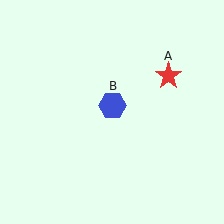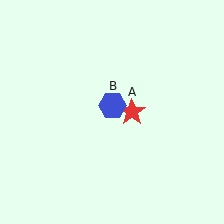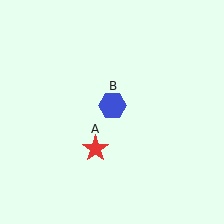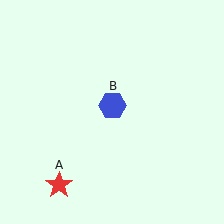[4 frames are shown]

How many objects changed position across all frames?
1 object changed position: red star (object A).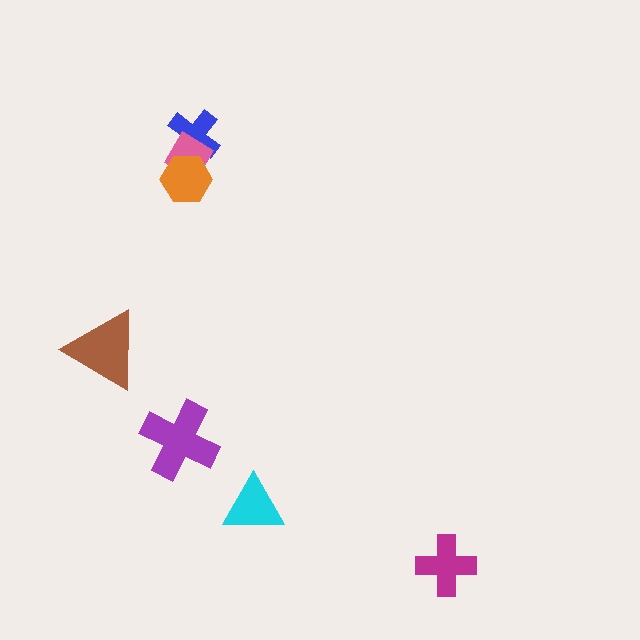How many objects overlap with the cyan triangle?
0 objects overlap with the cyan triangle.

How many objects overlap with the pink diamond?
2 objects overlap with the pink diamond.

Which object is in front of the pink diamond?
The orange hexagon is in front of the pink diamond.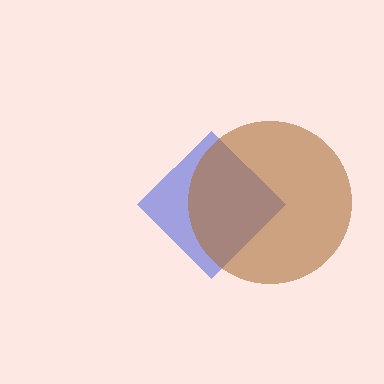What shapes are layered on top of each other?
The layered shapes are: a blue diamond, a brown circle.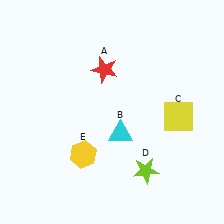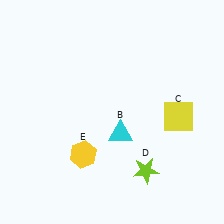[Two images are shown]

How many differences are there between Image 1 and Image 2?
There is 1 difference between the two images.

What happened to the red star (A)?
The red star (A) was removed in Image 2. It was in the top-left area of Image 1.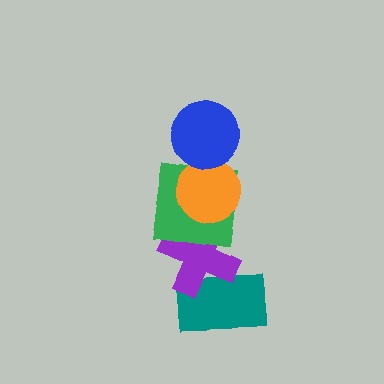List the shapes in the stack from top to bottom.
From top to bottom: the blue circle, the orange circle, the green square, the purple cross, the teal rectangle.